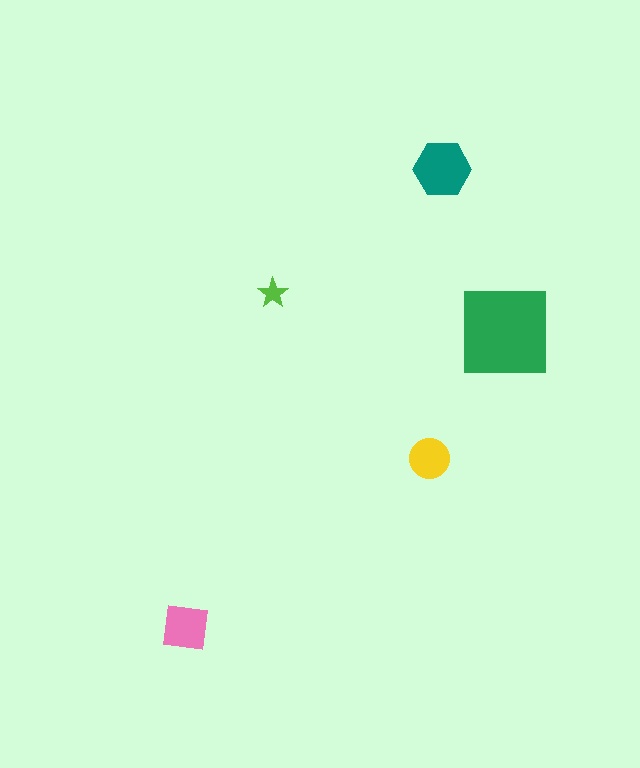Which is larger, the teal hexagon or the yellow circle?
The teal hexagon.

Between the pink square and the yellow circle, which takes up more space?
The pink square.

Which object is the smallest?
The lime star.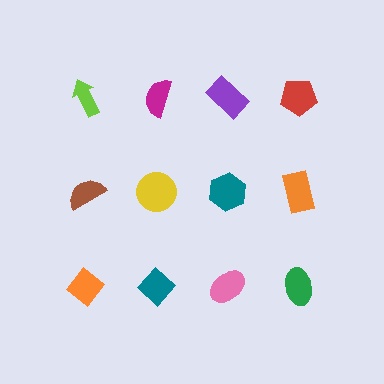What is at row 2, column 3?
A teal hexagon.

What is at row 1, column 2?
A magenta semicircle.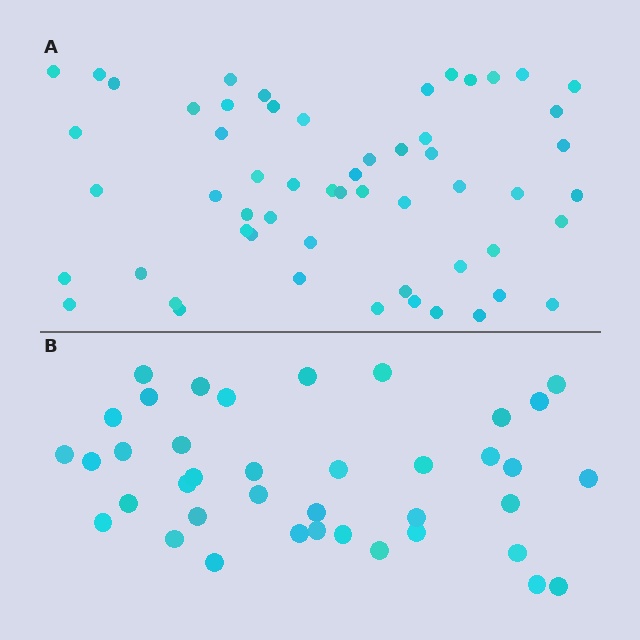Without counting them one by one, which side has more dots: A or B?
Region A (the top region) has more dots.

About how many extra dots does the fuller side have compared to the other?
Region A has approximately 15 more dots than region B.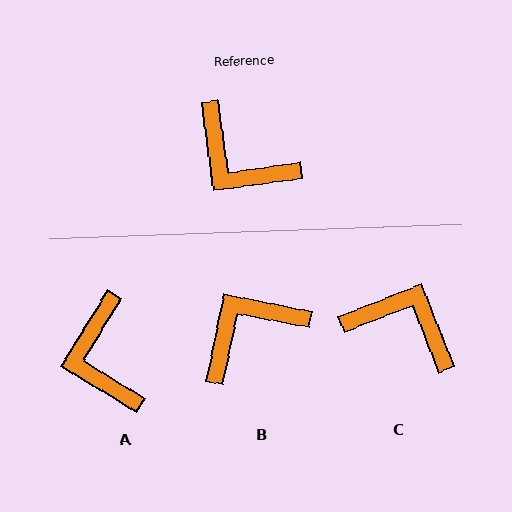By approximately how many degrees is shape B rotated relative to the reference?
Approximately 109 degrees clockwise.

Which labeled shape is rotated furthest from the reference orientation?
C, about 166 degrees away.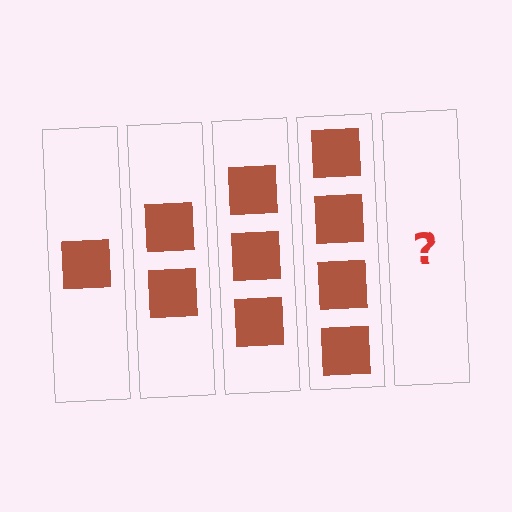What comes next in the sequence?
The next element should be 5 squares.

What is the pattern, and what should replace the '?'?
The pattern is that each step adds one more square. The '?' should be 5 squares.